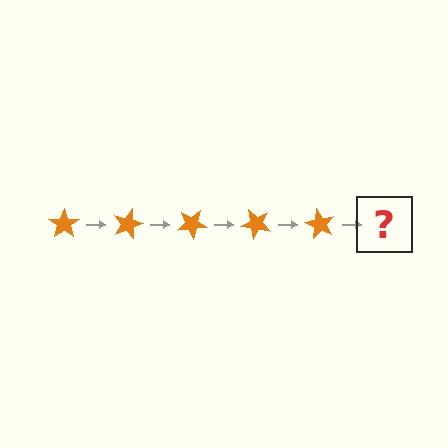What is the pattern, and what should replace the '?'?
The pattern is that the star rotates 15 degrees each step. The '?' should be an orange star rotated 75 degrees.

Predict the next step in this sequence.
The next step is an orange star rotated 75 degrees.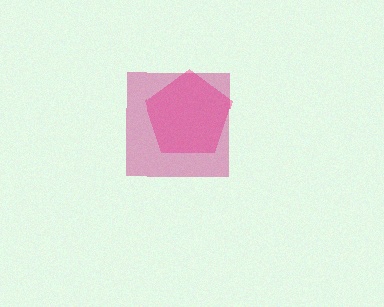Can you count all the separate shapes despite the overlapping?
Yes, there are 2 separate shapes.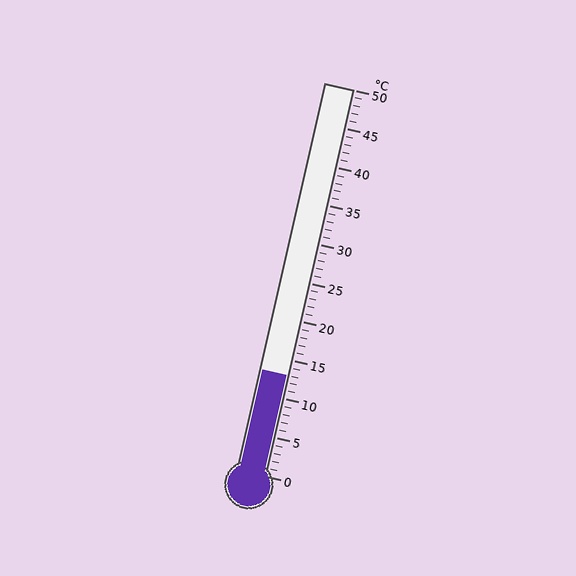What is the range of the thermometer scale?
The thermometer scale ranges from 0°C to 50°C.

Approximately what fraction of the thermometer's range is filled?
The thermometer is filled to approximately 25% of its range.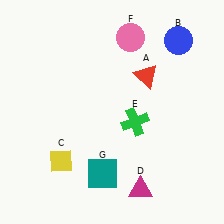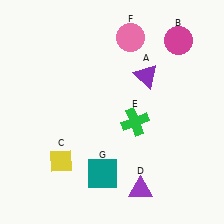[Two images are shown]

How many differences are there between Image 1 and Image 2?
There are 3 differences between the two images.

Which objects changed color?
A changed from red to purple. B changed from blue to magenta. D changed from magenta to purple.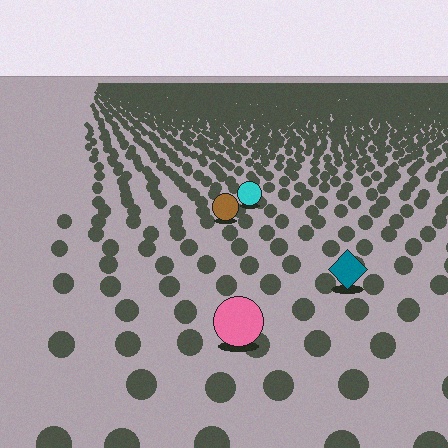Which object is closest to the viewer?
The pink circle is closest. The texture marks near it are larger and more spread out.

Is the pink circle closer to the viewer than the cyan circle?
Yes. The pink circle is closer — you can tell from the texture gradient: the ground texture is coarser near it.